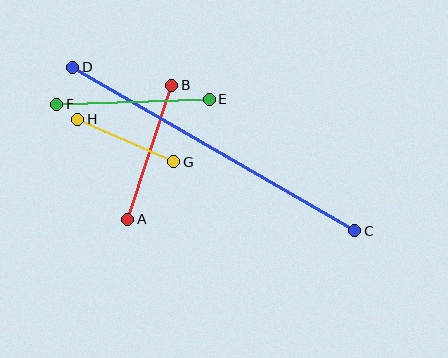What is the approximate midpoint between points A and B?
The midpoint is at approximately (150, 152) pixels.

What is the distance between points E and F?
The distance is approximately 152 pixels.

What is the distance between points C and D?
The distance is approximately 326 pixels.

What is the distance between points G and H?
The distance is approximately 105 pixels.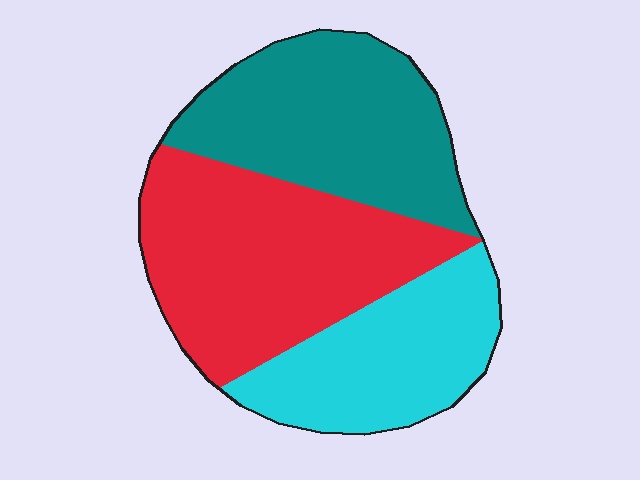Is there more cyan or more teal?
Teal.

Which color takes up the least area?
Cyan, at roughly 25%.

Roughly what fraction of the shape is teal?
Teal takes up about one third (1/3) of the shape.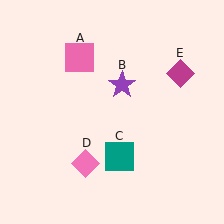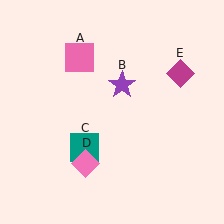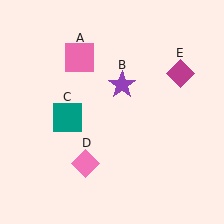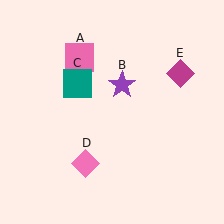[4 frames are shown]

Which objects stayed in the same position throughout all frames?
Pink square (object A) and purple star (object B) and pink diamond (object D) and magenta diamond (object E) remained stationary.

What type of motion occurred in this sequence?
The teal square (object C) rotated clockwise around the center of the scene.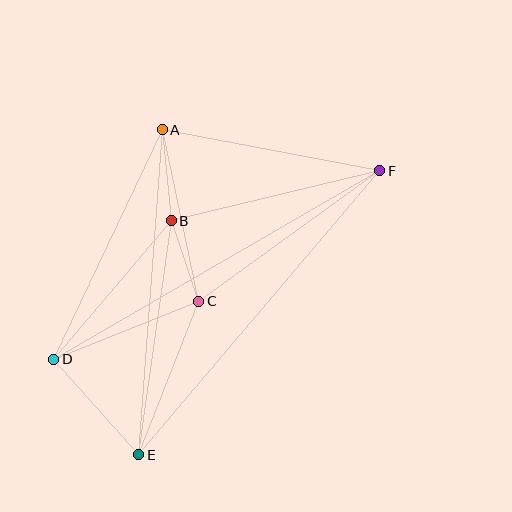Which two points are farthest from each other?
Points D and F are farthest from each other.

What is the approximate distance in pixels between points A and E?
The distance between A and E is approximately 326 pixels.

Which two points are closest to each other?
Points B and C are closest to each other.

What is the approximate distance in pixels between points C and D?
The distance between C and D is approximately 156 pixels.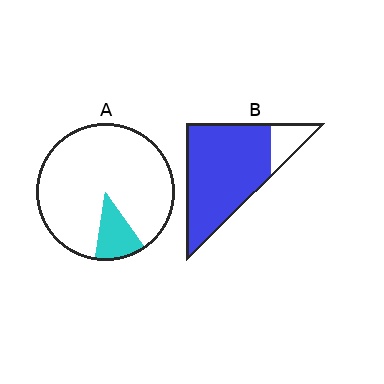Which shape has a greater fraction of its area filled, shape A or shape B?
Shape B.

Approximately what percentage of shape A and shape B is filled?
A is approximately 15% and B is approximately 85%.